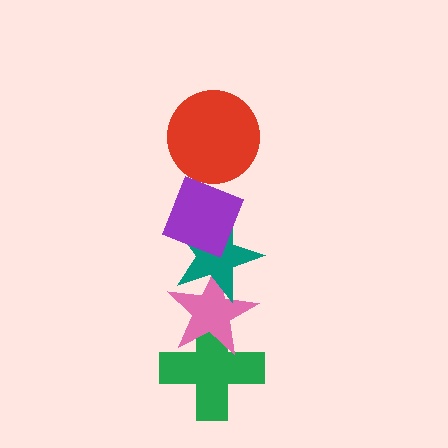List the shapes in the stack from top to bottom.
From top to bottom: the red circle, the purple diamond, the teal star, the pink star, the green cross.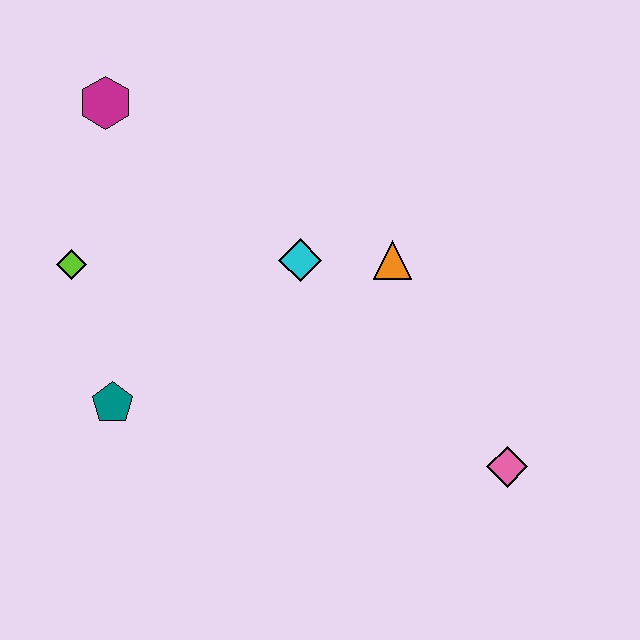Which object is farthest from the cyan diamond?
The pink diamond is farthest from the cyan diamond.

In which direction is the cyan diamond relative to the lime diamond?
The cyan diamond is to the right of the lime diamond.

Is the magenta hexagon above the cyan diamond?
Yes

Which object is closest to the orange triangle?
The cyan diamond is closest to the orange triangle.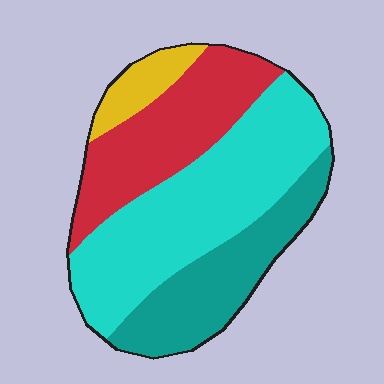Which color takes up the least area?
Yellow, at roughly 5%.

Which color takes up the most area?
Cyan, at roughly 45%.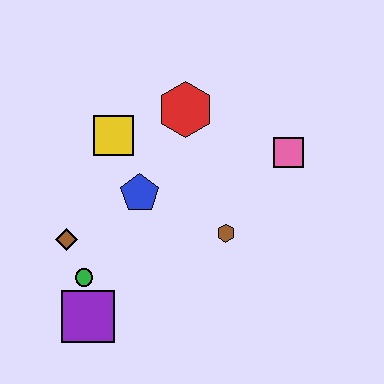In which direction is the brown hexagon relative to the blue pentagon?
The brown hexagon is to the right of the blue pentagon.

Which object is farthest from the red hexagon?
The purple square is farthest from the red hexagon.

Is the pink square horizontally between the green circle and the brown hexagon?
No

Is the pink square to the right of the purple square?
Yes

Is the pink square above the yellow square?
No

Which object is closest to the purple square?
The green circle is closest to the purple square.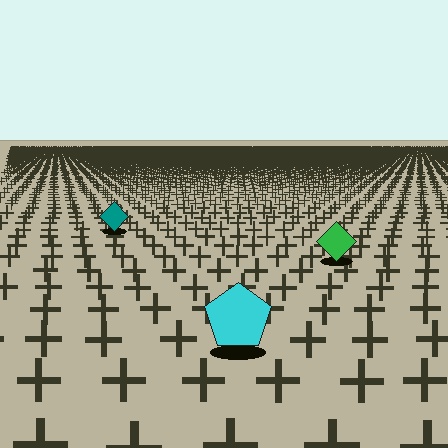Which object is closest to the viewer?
The cyan pentagon is closest. The texture marks near it are larger and more spread out.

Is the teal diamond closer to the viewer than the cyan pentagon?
No. The cyan pentagon is closer — you can tell from the texture gradient: the ground texture is coarser near it.